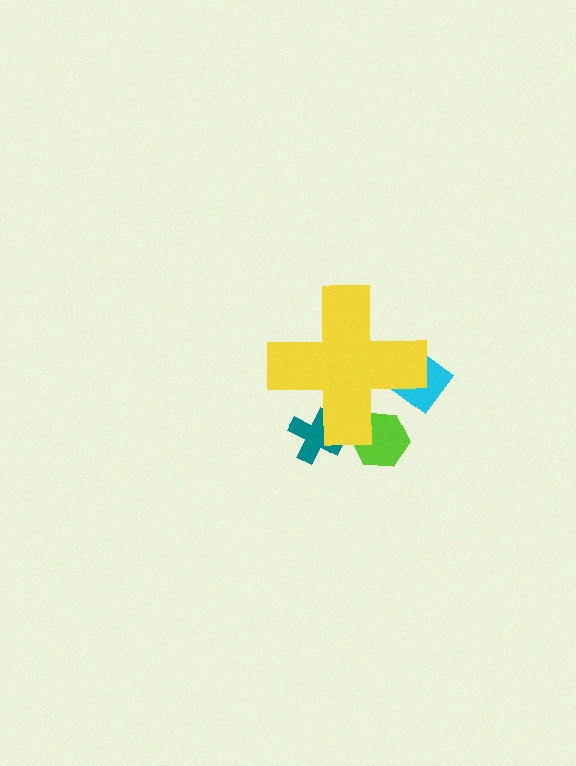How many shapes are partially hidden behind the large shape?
3 shapes are partially hidden.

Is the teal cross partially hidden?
Yes, the teal cross is partially hidden behind the yellow cross.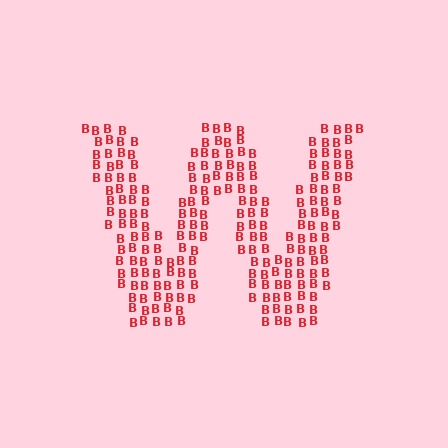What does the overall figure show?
The overall figure shows the letter W.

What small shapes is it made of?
It is made of small letter B's.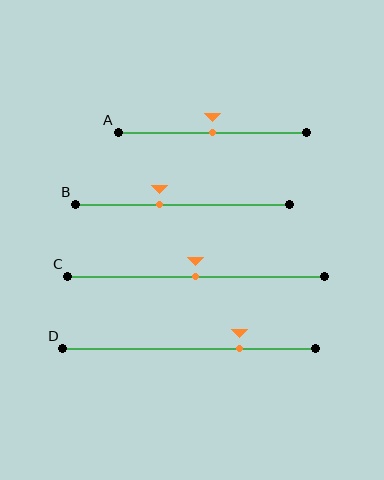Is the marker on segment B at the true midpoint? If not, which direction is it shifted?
No, the marker on segment B is shifted to the left by about 11% of the segment length.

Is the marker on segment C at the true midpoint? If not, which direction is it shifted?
Yes, the marker on segment C is at the true midpoint.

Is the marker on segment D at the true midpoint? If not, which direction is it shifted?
No, the marker on segment D is shifted to the right by about 20% of the segment length.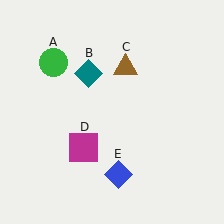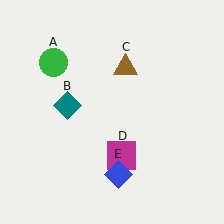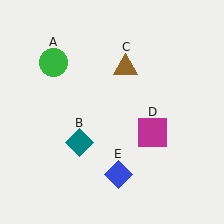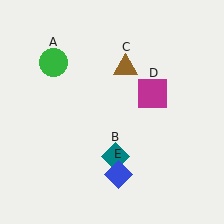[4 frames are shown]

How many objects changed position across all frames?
2 objects changed position: teal diamond (object B), magenta square (object D).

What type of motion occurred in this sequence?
The teal diamond (object B), magenta square (object D) rotated counterclockwise around the center of the scene.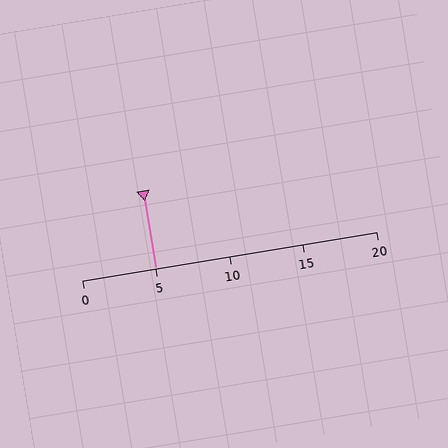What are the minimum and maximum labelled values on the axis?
The axis runs from 0 to 20.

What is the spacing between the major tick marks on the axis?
The major ticks are spaced 5 apart.